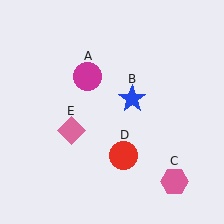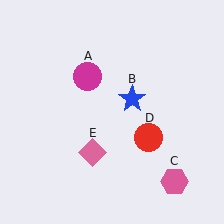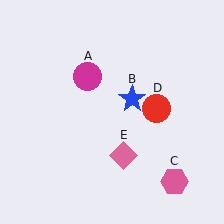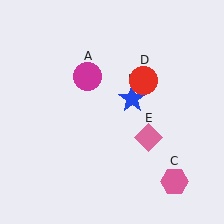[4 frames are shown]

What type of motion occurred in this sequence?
The red circle (object D), pink diamond (object E) rotated counterclockwise around the center of the scene.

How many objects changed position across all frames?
2 objects changed position: red circle (object D), pink diamond (object E).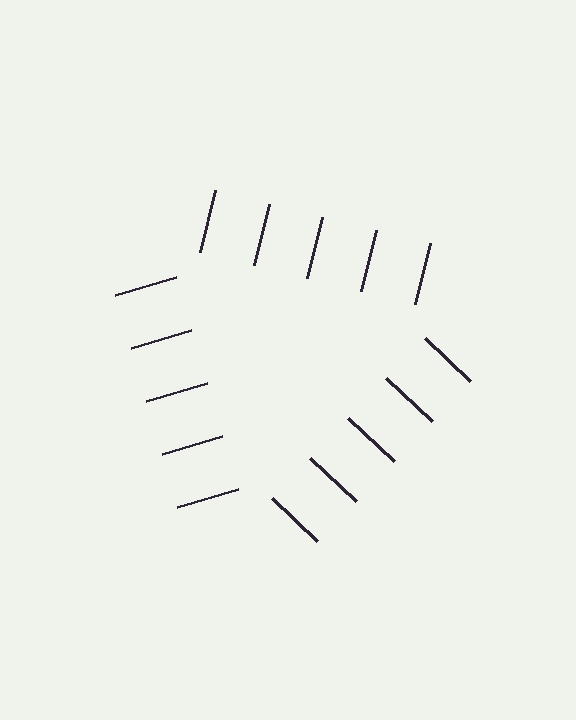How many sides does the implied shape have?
3 sides — the line-ends trace a triangle.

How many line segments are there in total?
15 — 5 along each of the 3 edges.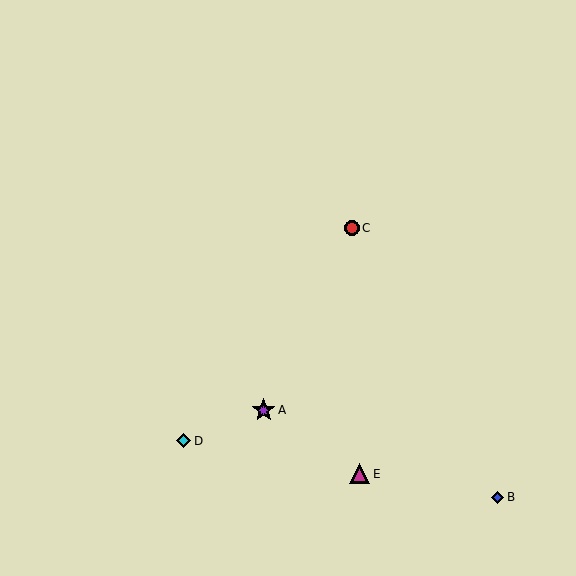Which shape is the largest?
The purple star (labeled A) is the largest.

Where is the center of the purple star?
The center of the purple star is at (264, 410).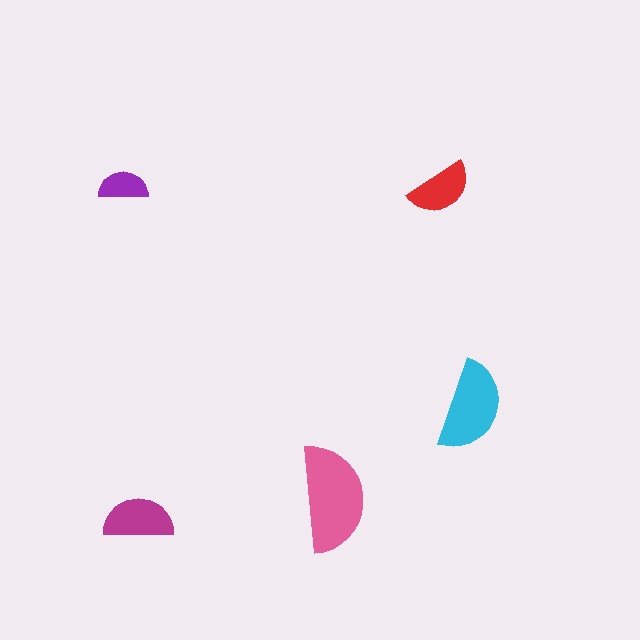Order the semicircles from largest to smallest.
the pink one, the cyan one, the magenta one, the red one, the purple one.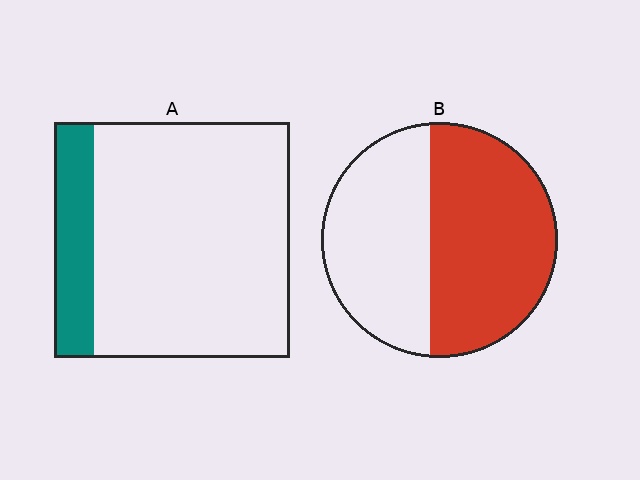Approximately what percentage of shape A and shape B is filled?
A is approximately 15% and B is approximately 55%.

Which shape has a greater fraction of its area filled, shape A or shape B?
Shape B.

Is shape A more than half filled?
No.